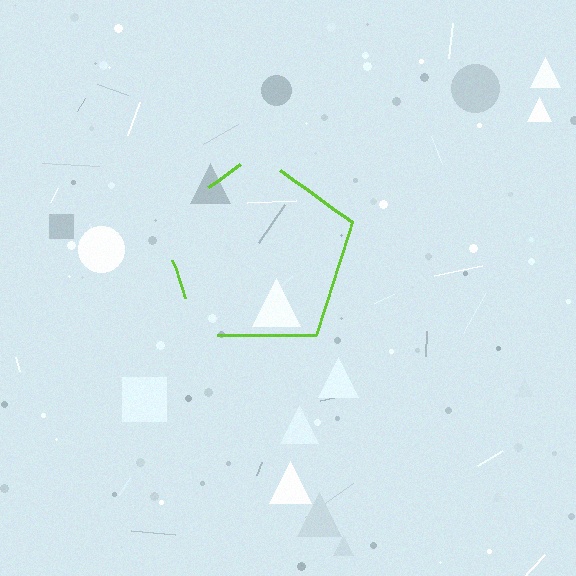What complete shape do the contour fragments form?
The contour fragments form a pentagon.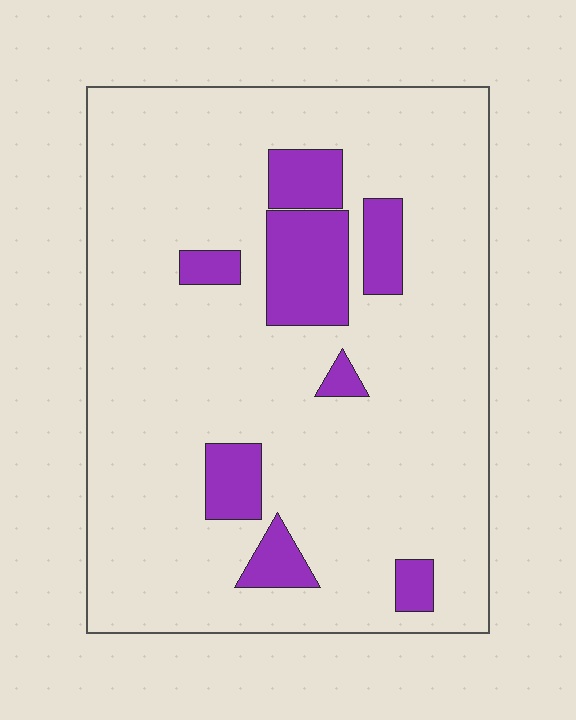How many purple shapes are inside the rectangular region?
8.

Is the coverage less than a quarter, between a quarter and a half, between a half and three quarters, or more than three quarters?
Less than a quarter.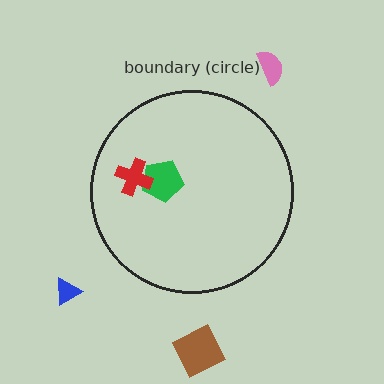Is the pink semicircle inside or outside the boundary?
Outside.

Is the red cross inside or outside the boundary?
Inside.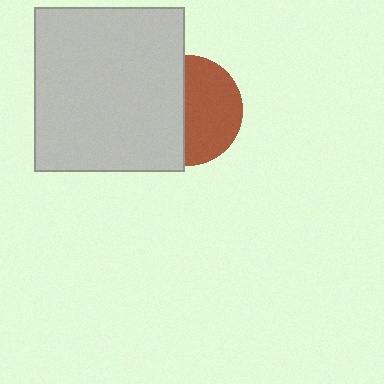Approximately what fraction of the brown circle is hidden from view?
Roughly 48% of the brown circle is hidden behind the light gray rectangle.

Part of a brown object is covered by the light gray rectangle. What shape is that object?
It is a circle.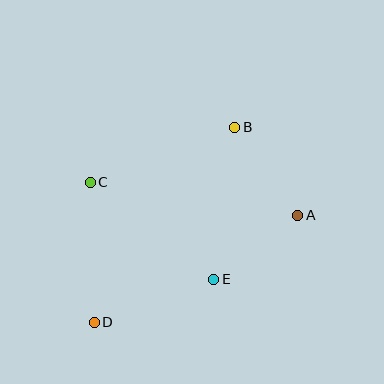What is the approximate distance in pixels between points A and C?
The distance between A and C is approximately 210 pixels.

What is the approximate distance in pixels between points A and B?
The distance between A and B is approximately 108 pixels.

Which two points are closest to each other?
Points A and E are closest to each other.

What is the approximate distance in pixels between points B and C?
The distance between B and C is approximately 155 pixels.